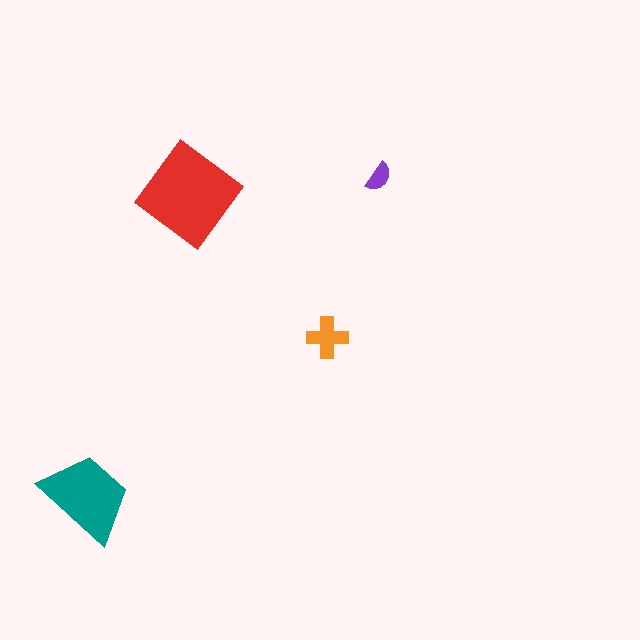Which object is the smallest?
The purple semicircle.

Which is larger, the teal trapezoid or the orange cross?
The teal trapezoid.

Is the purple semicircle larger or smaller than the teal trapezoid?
Smaller.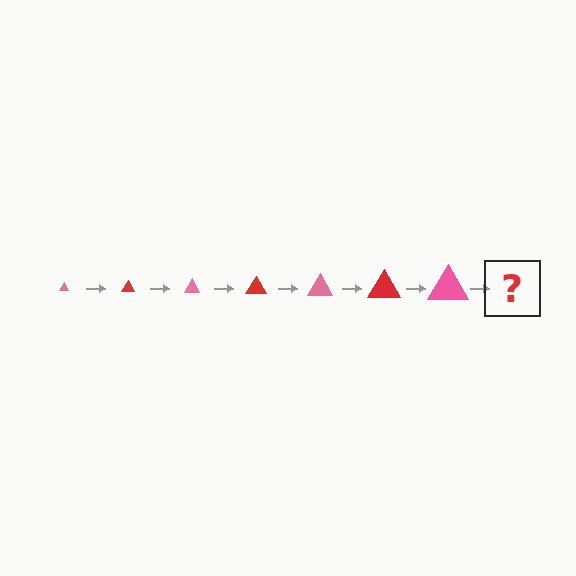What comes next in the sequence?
The next element should be a red triangle, larger than the previous one.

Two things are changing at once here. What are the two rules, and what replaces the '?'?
The two rules are that the triangle grows larger each step and the color cycles through pink and red. The '?' should be a red triangle, larger than the previous one.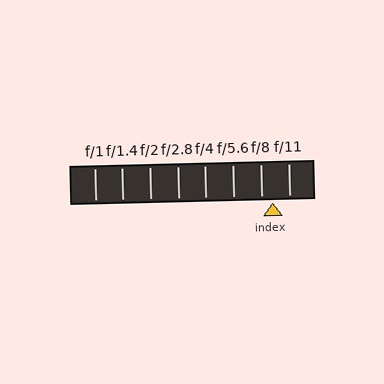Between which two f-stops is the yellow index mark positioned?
The index mark is between f/8 and f/11.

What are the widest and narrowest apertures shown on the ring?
The widest aperture shown is f/1 and the narrowest is f/11.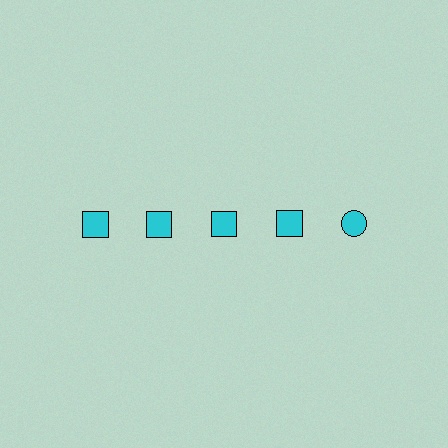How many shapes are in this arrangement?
There are 5 shapes arranged in a grid pattern.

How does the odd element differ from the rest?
It has a different shape: circle instead of square.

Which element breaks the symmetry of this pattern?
The cyan circle in the top row, rightmost column breaks the symmetry. All other shapes are cyan squares.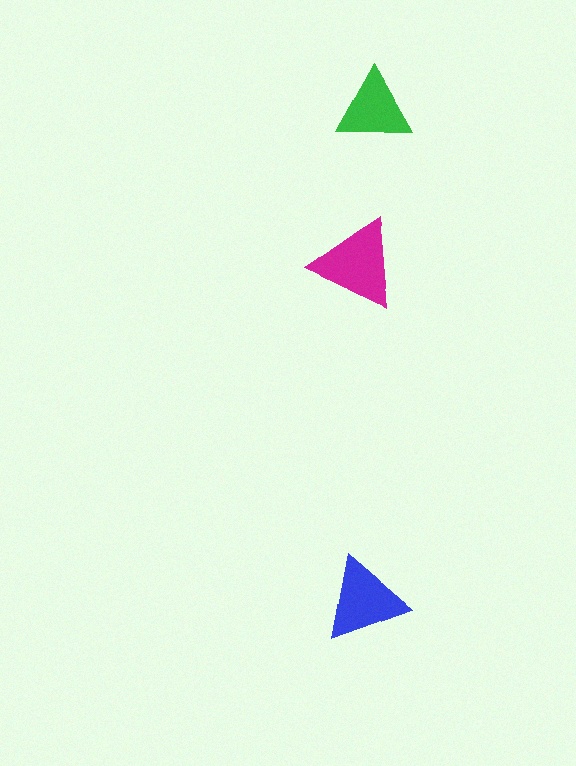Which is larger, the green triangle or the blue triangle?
The blue one.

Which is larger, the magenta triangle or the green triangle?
The magenta one.